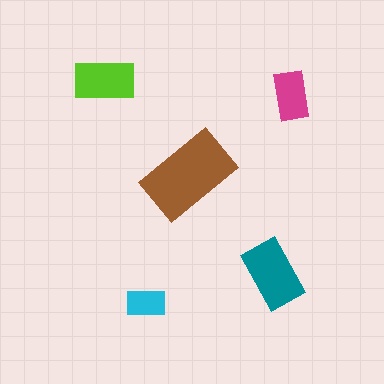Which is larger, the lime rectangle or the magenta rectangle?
The lime one.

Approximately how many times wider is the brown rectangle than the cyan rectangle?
About 2.5 times wider.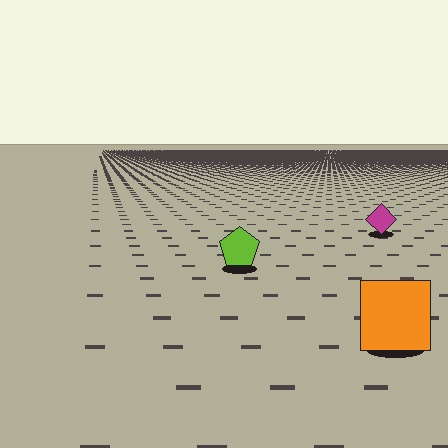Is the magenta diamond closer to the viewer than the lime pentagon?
No. The lime pentagon is closer — you can tell from the texture gradient: the ground texture is coarser near it.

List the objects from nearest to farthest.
From nearest to farthest: the orange square, the lime pentagon, the magenta diamond.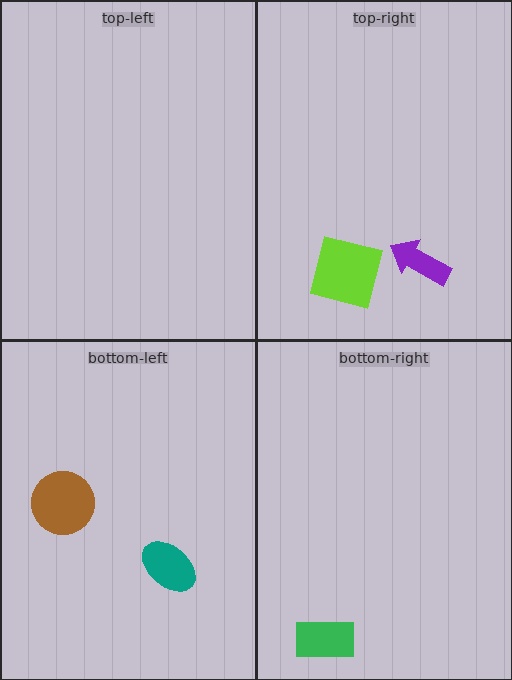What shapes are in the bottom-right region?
The green rectangle.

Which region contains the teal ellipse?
The bottom-left region.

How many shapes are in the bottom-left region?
2.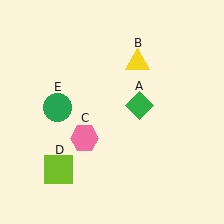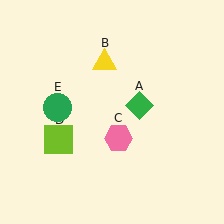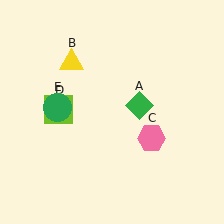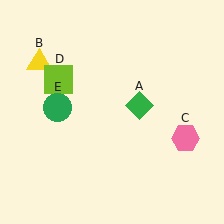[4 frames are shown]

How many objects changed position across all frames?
3 objects changed position: yellow triangle (object B), pink hexagon (object C), lime square (object D).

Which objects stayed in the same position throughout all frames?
Green diamond (object A) and green circle (object E) remained stationary.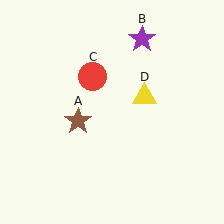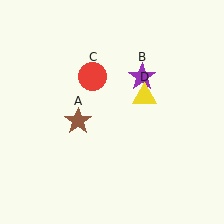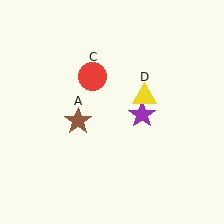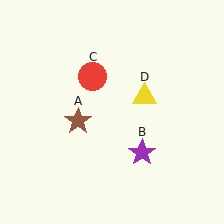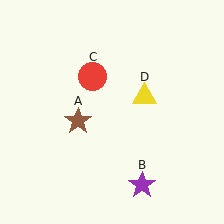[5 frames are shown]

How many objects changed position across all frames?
1 object changed position: purple star (object B).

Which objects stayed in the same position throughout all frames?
Brown star (object A) and red circle (object C) and yellow triangle (object D) remained stationary.